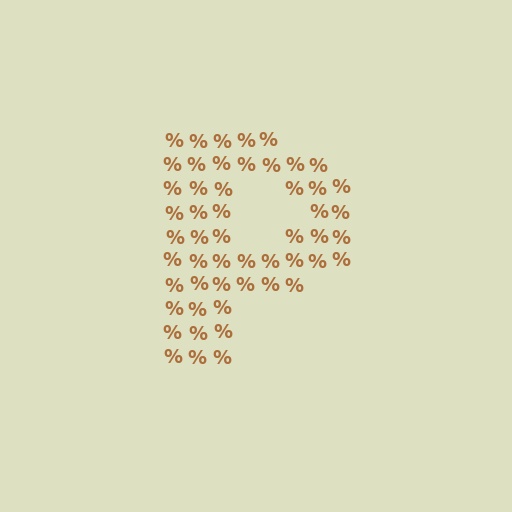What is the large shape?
The large shape is the letter P.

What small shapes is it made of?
It is made of small percent signs.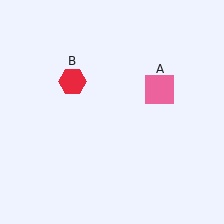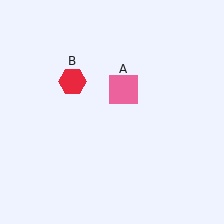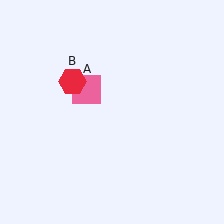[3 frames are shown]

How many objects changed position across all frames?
1 object changed position: pink square (object A).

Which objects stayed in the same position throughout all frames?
Red hexagon (object B) remained stationary.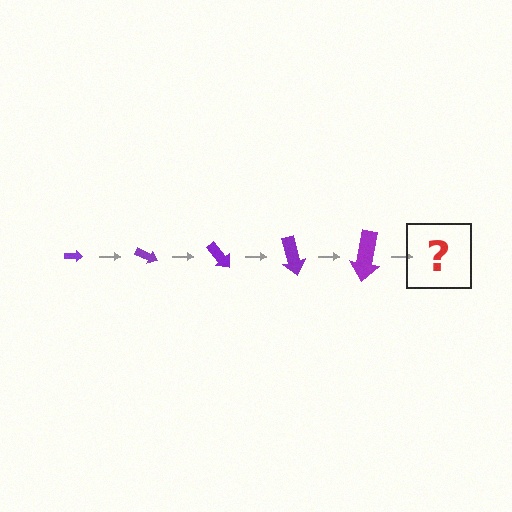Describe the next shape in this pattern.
It should be an arrow, larger than the previous one and rotated 125 degrees from the start.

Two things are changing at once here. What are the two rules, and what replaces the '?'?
The two rules are that the arrow grows larger each step and it rotates 25 degrees each step. The '?' should be an arrow, larger than the previous one and rotated 125 degrees from the start.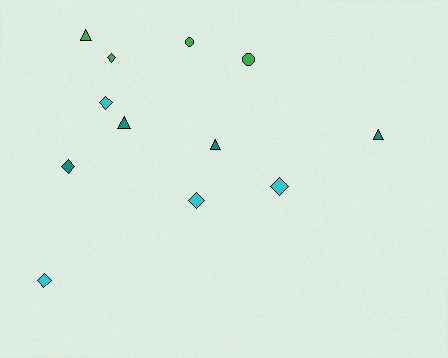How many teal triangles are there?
There are 3 teal triangles.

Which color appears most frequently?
Green, with 4 objects.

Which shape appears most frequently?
Diamond, with 6 objects.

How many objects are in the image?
There are 12 objects.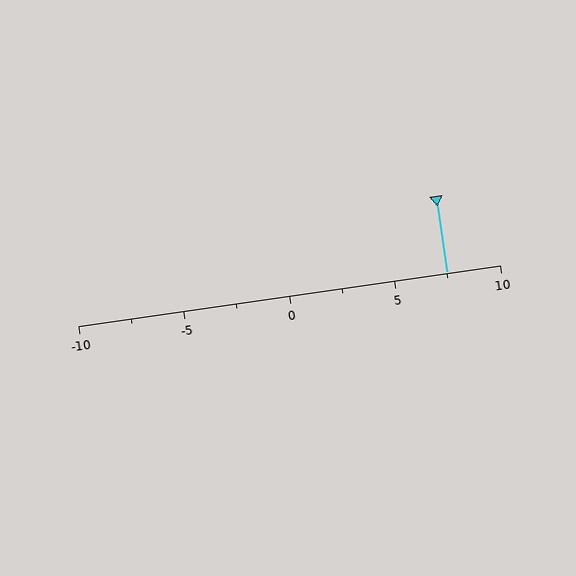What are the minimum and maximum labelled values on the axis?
The axis runs from -10 to 10.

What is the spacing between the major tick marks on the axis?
The major ticks are spaced 5 apart.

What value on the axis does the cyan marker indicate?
The marker indicates approximately 7.5.